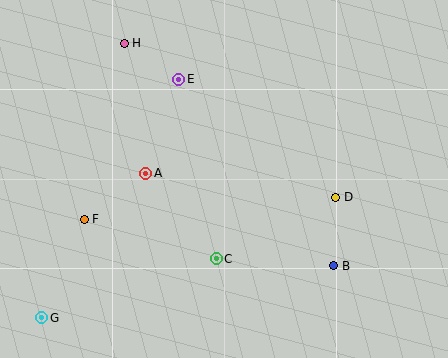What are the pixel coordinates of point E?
Point E is at (179, 79).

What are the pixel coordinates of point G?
Point G is at (42, 318).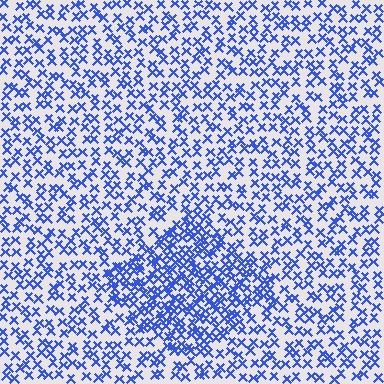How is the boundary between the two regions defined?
The boundary is defined by a change in element density (approximately 1.9x ratio). All elements are the same color, size, and shape.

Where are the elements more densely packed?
The elements are more densely packed inside the diamond boundary.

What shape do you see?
I see a diamond.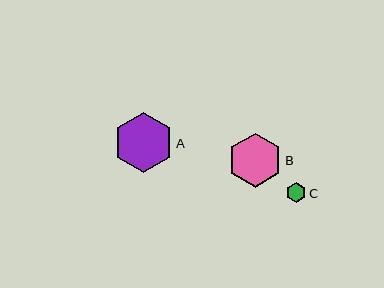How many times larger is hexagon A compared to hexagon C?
Hexagon A is approximately 2.9 times the size of hexagon C.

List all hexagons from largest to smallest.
From largest to smallest: A, B, C.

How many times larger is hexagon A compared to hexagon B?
Hexagon A is approximately 1.1 times the size of hexagon B.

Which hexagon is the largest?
Hexagon A is the largest with a size of approximately 60 pixels.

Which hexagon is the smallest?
Hexagon C is the smallest with a size of approximately 20 pixels.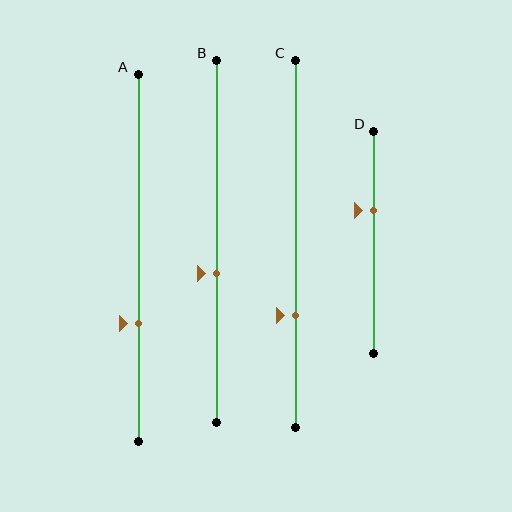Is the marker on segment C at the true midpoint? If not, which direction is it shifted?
No, the marker on segment C is shifted downward by about 20% of the segment length.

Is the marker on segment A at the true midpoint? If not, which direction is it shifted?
No, the marker on segment A is shifted downward by about 18% of the segment length.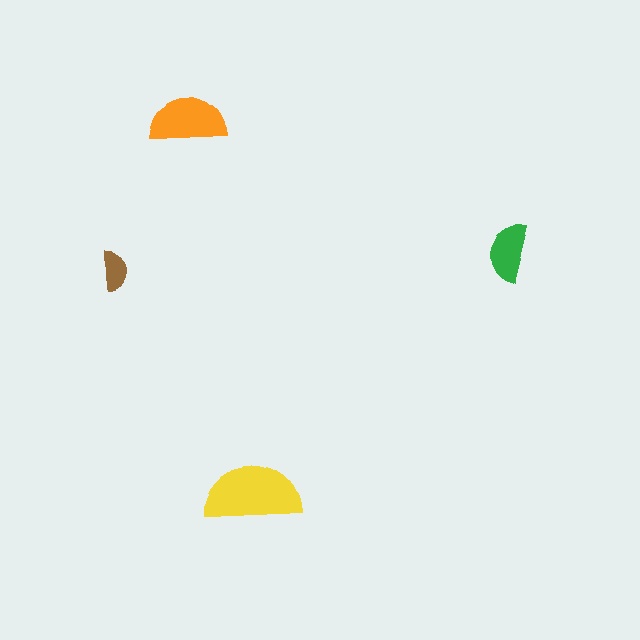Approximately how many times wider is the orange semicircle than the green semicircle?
About 1.5 times wider.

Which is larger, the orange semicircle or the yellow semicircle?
The yellow one.